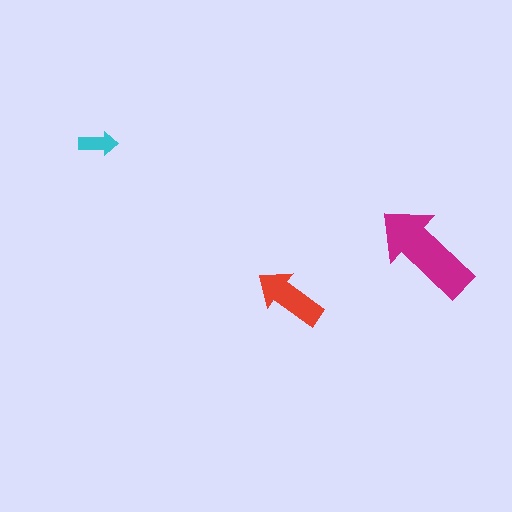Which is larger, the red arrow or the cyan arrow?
The red one.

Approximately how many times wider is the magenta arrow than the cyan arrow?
About 3 times wider.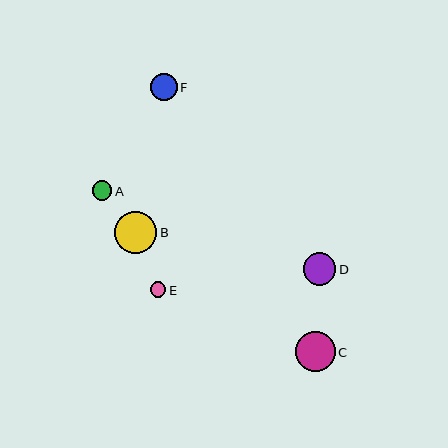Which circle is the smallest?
Circle E is the smallest with a size of approximately 15 pixels.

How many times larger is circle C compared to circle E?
Circle C is approximately 2.6 times the size of circle E.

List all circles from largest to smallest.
From largest to smallest: B, C, D, F, A, E.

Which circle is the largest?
Circle B is the largest with a size of approximately 42 pixels.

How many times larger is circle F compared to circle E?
Circle F is approximately 1.7 times the size of circle E.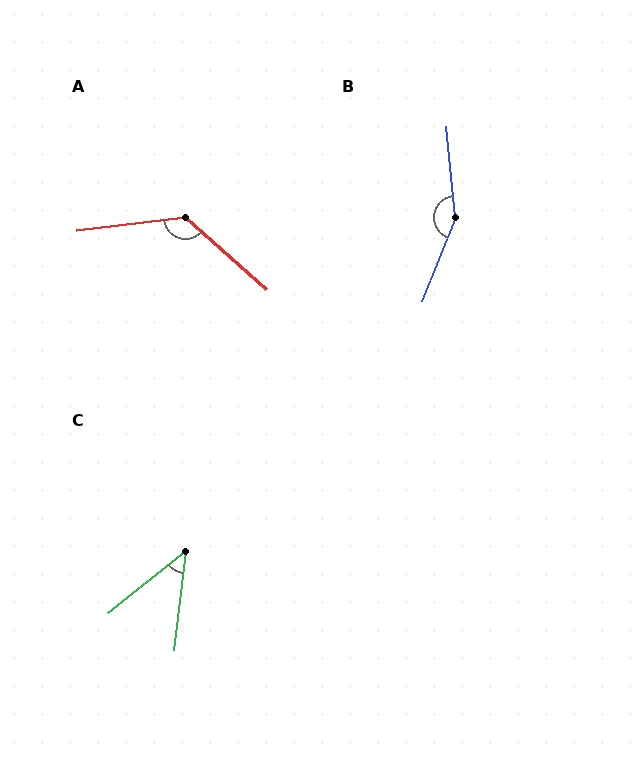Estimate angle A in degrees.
Approximately 131 degrees.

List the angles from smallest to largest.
C (45°), A (131°), B (153°).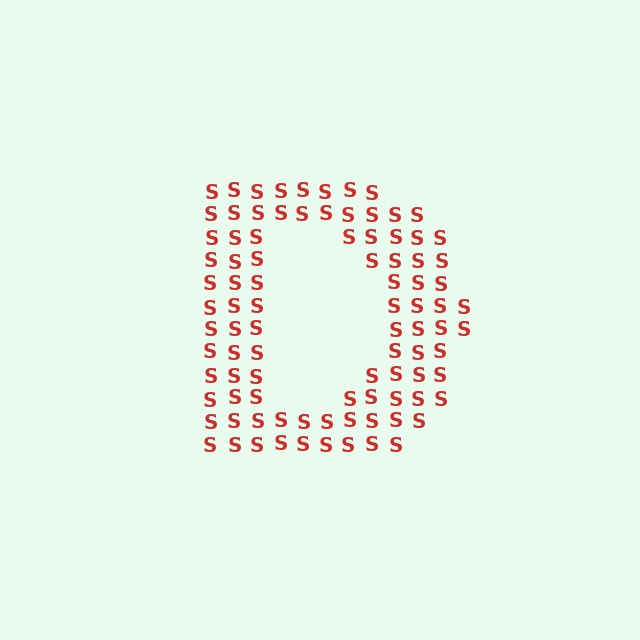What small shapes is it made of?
It is made of small letter S's.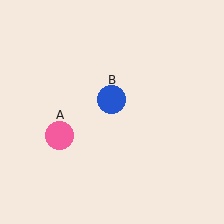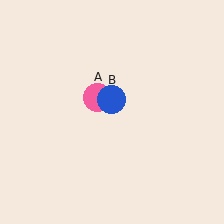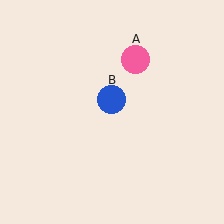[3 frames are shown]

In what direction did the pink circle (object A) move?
The pink circle (object A) moved up and to the right.